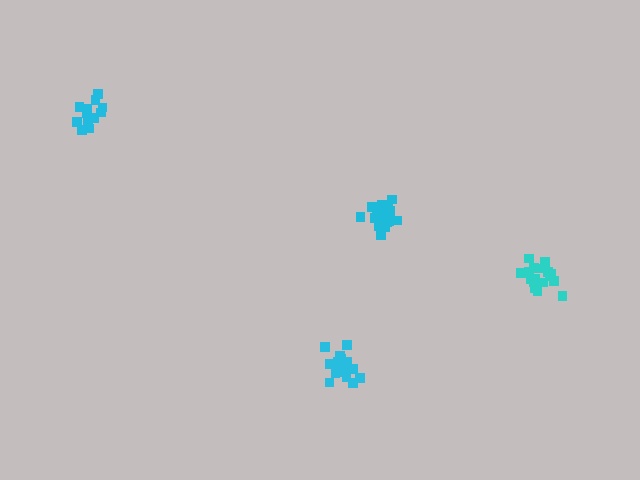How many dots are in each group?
Group 1: 20 dots, Group 2: 18 dots, Group 3: 15 dots, Group 4: 20 dots (73 total).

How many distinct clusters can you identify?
There are 4 distinct clusters.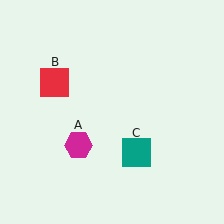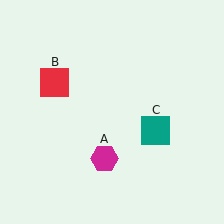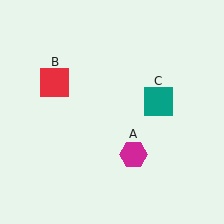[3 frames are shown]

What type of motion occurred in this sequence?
The magenta hexagon (object A), teal square (object C) rotated counterclockwise around the center of the scene.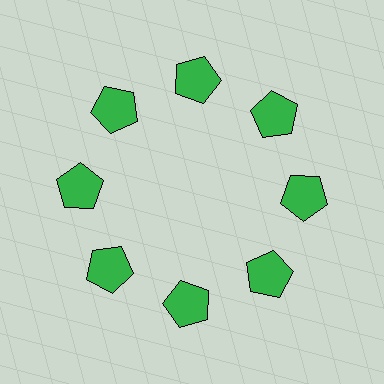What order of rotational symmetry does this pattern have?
This pattern has 8-fold rotational symmetry.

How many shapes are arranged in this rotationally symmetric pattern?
There are 8 shapes, arranged in 8 groups of 1.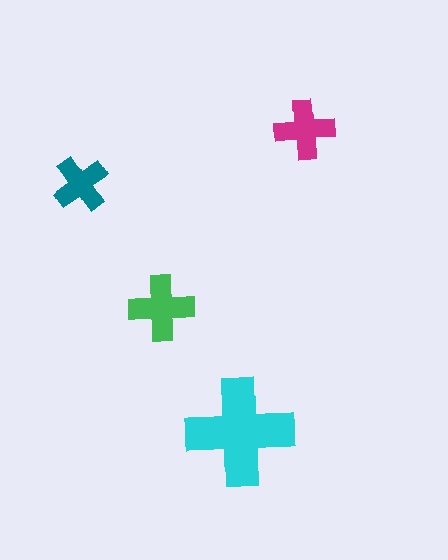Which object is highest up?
The magenta cross is topmost.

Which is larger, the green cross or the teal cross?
The green one.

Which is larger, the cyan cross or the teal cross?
The cyan one.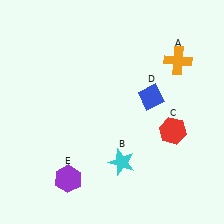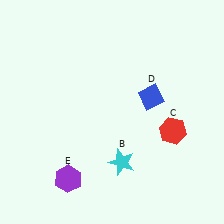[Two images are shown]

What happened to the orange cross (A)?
The orange cross (A) was removed in Image 2. It was in the top-right area of Image 1.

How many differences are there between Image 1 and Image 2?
There is 1 difference between the two images.